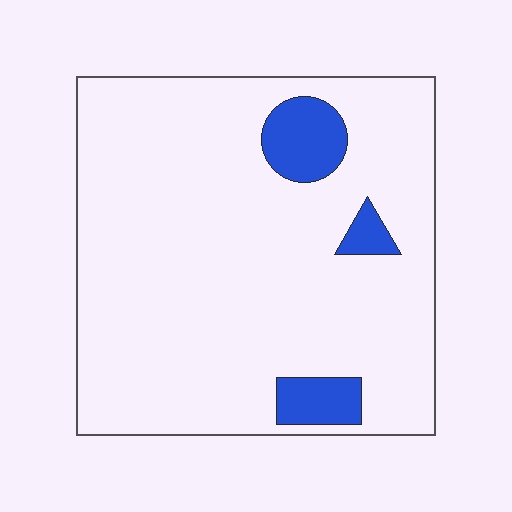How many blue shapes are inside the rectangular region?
3.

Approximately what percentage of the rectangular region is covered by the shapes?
Approximately 10%.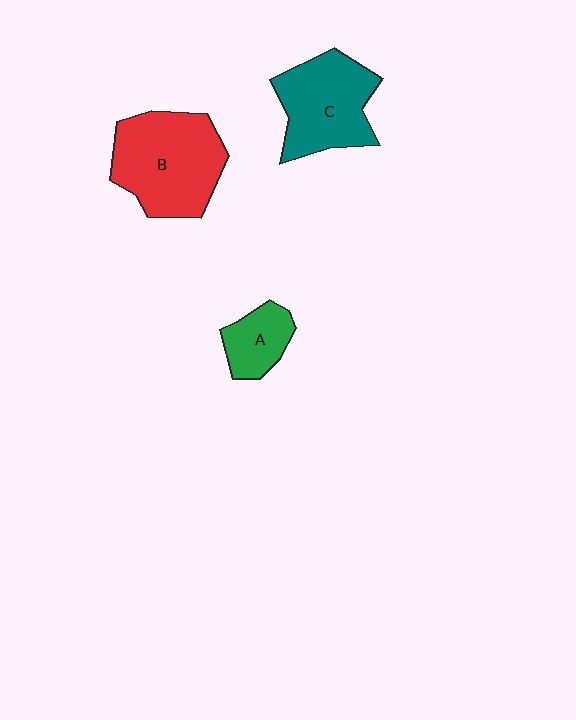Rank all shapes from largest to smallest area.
From largest to smallest: B (red), C (teal), A (green).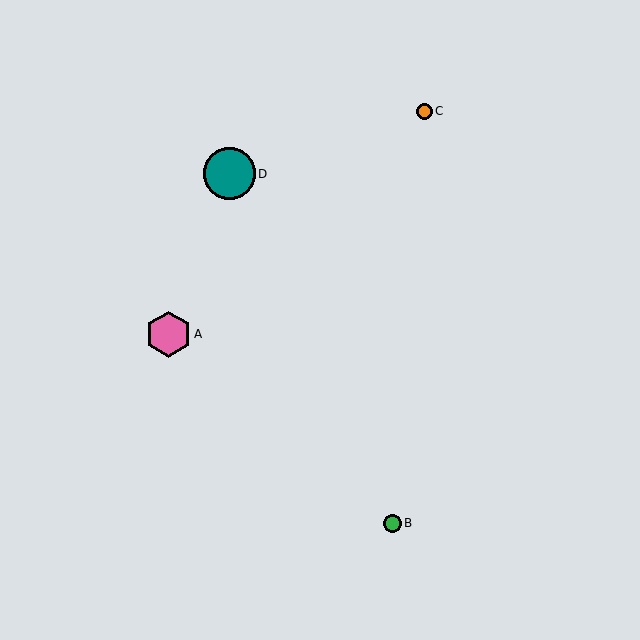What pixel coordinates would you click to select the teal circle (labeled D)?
Click at (230, 174) to select the teal circle D.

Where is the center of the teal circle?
The center of the teal circle is at (230, 174).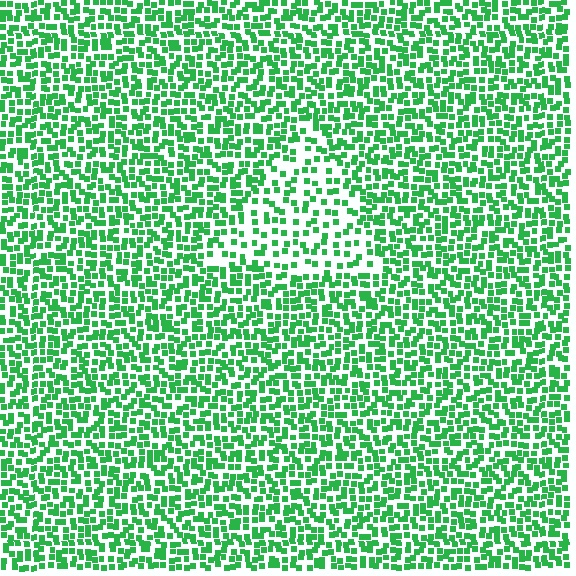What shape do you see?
I see a triangle.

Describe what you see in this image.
The image contains small green elements arranged at two different densities. A triangle-shaped region is visible where the elements are less densely packed than the surrounding area.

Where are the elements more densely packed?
The elements are more densely packed outside the triangle boundary.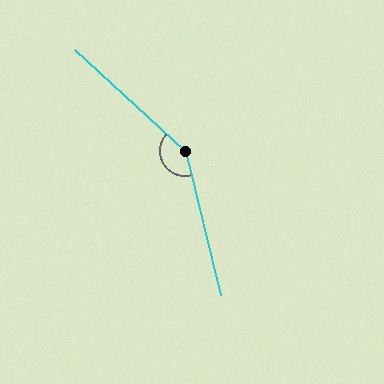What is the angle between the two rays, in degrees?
Approximately 146 degrees.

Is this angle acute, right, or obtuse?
It is obtuse.